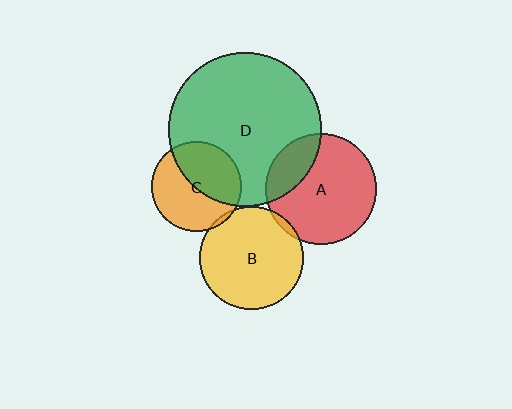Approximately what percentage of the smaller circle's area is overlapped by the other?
Approximately 25%.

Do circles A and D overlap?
Yes.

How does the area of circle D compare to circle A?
Approximately 1.9 times.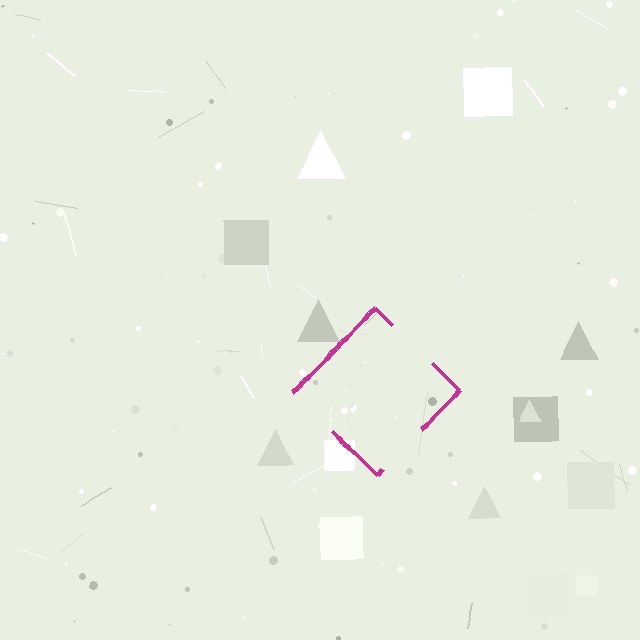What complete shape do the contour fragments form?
The contour fragments form a diamond.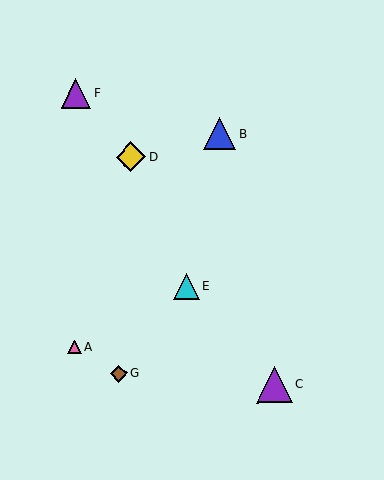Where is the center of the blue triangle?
The center of the blue triangle is at (220, 133).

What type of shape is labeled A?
Shape A is a pink triangle.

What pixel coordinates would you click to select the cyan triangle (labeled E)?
Click at (187, 286) to select the cyan triangle E.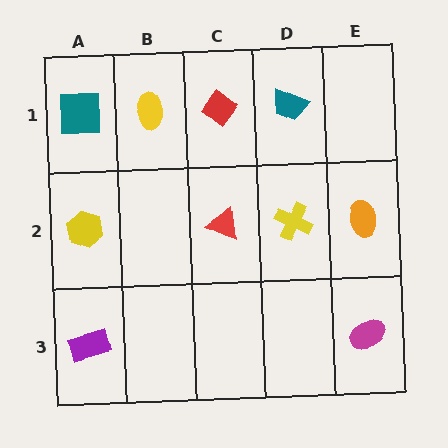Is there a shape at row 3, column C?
No, that cell is empty.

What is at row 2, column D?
A yellow cross.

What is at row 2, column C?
A red triangle.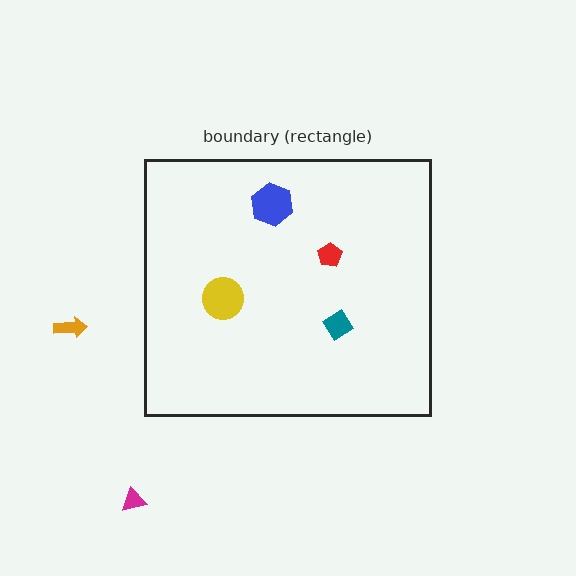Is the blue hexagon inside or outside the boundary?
Inside.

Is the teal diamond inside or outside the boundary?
Inside.